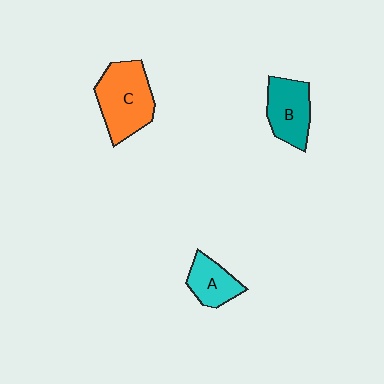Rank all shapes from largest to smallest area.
From largest to smallest: C (orange), B (teal), A (cyan).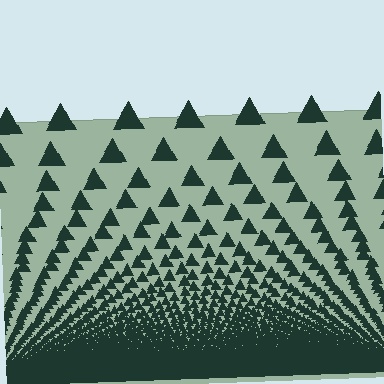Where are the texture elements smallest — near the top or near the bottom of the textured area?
Near the bottom.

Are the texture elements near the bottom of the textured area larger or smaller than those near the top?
Smaller. The gradient is inverted — elements near the bottom are smaller and denser.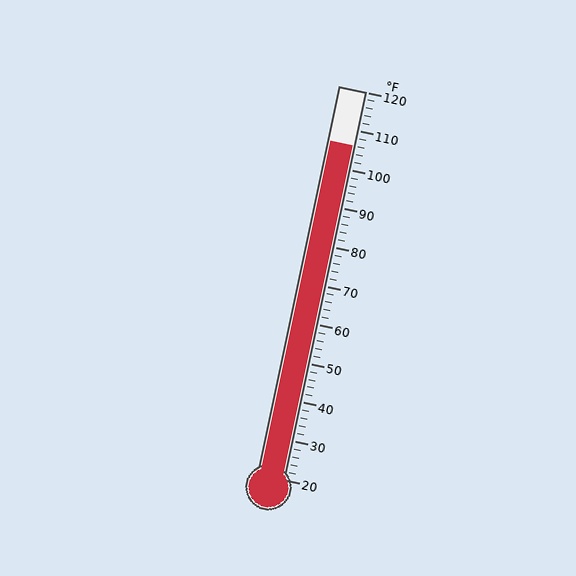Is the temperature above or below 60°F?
The temperature is above 60°F.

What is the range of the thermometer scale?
The thermometer scale ranges from 20°F to 120°F.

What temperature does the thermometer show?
The thermometer shows approximately 106°F.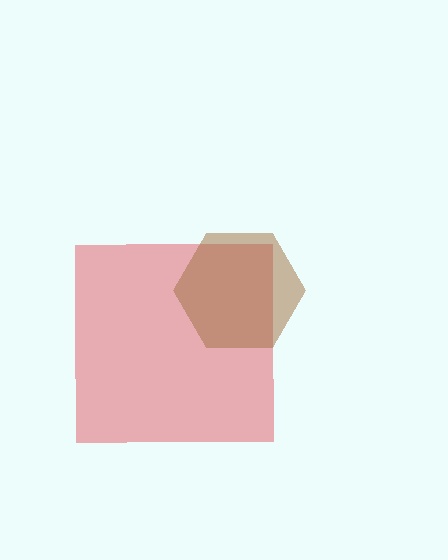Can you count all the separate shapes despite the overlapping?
Yes, there are 2 separate shapes.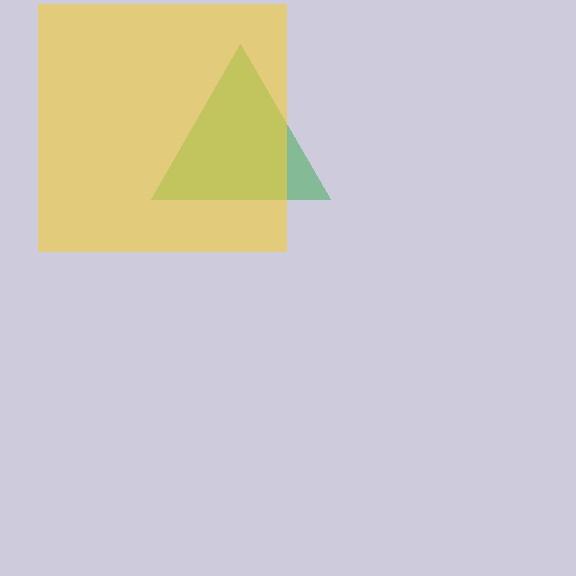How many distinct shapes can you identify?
There are 2 distinct shapes: a green triangle, a yellow square.